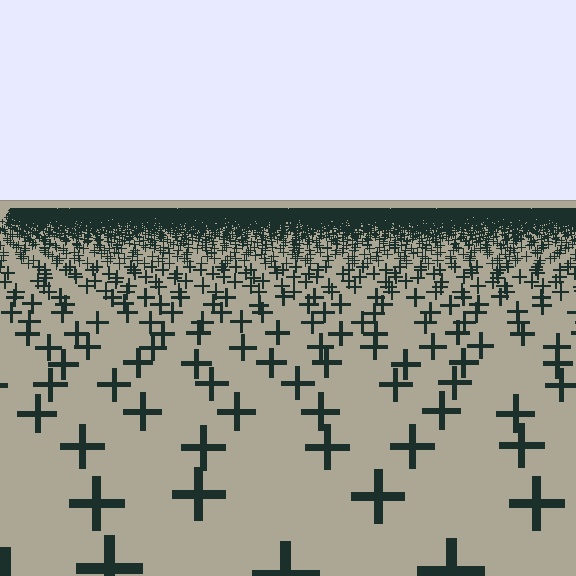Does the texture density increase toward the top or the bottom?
Density increases toward the top.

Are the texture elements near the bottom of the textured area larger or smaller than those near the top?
Larger. Near the bottom, elements are closer to the viewer and appear at a bigger on-screen size.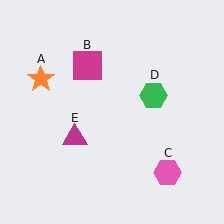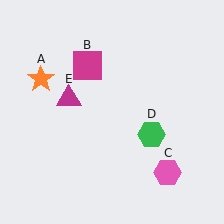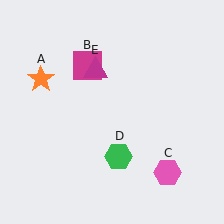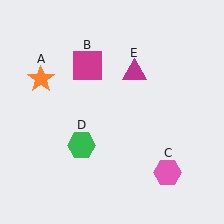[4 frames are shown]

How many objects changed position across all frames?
2 objects changed position: green hexagon (object D), magenta triangle (object E).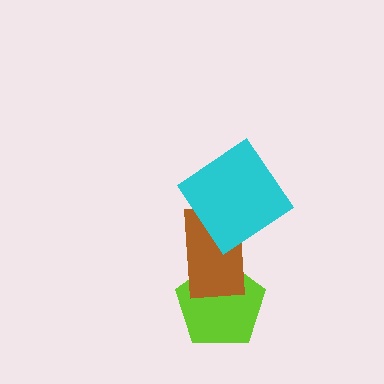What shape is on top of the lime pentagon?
The brown rectangle is on top of the lime pentagon.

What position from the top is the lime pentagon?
The lime pentagon is 3rd from the top.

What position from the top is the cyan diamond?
The cyan diamond is 1st from the top.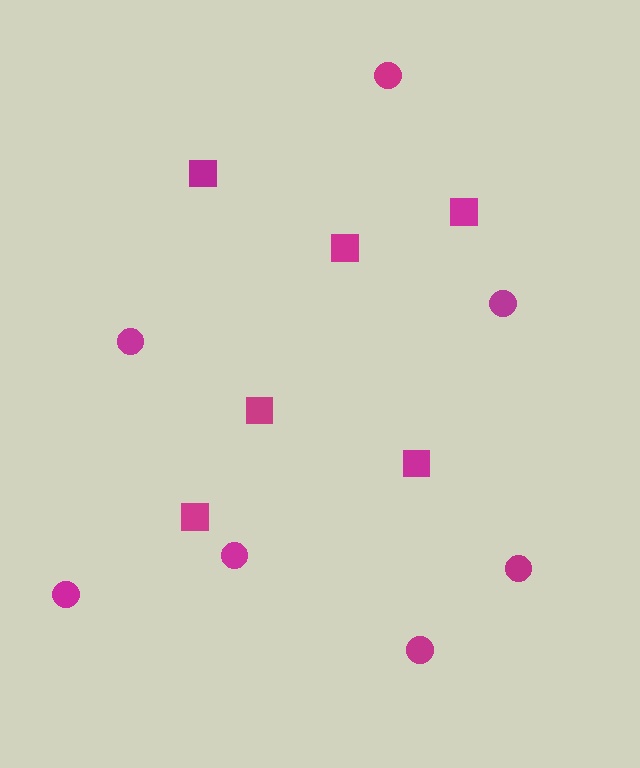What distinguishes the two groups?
There are 2 groups: one group of squares (6) and one group of circles (7).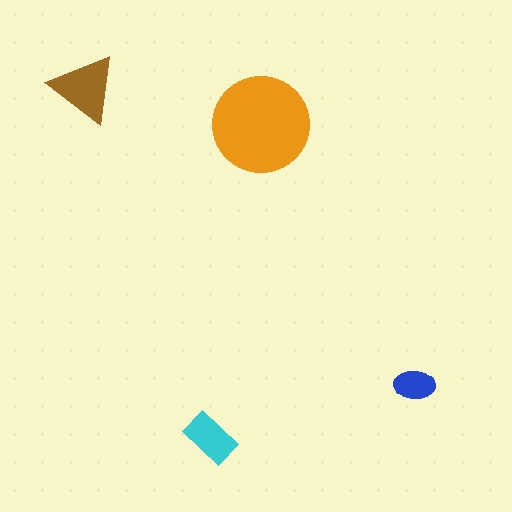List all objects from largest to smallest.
The orange circle, the brown triangle, the cyan rectangle, the blue ellipse.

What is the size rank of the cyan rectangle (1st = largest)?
3rd.